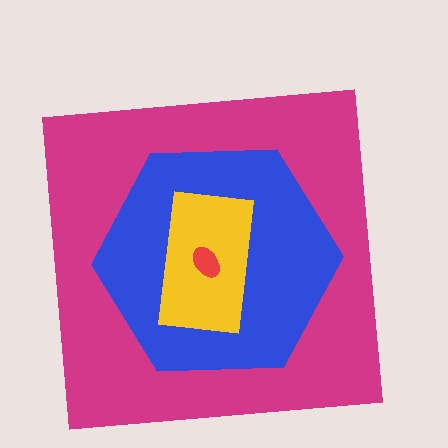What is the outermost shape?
The magenta square.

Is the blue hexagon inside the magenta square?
Yes.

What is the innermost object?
The red ellipse.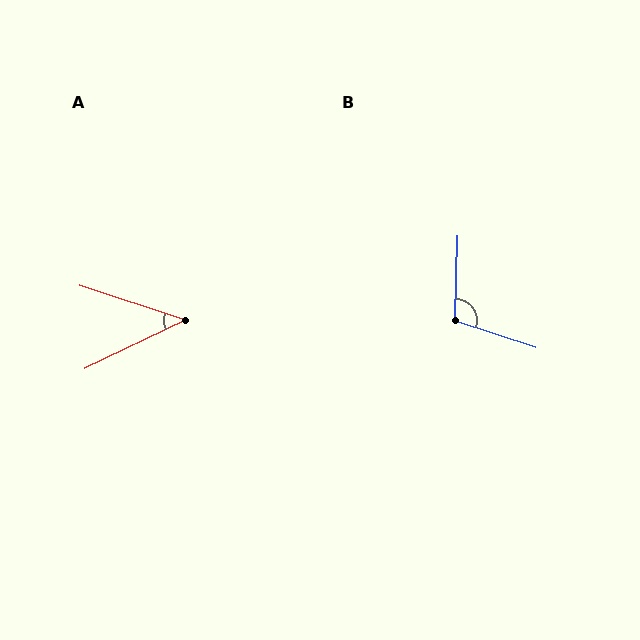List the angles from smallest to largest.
A (44°), B (107°).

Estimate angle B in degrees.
Approximately 107 degrees.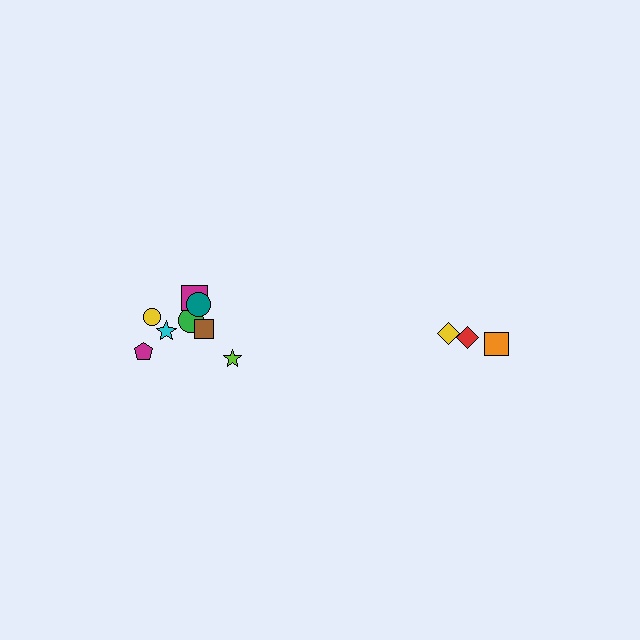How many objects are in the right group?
There are 3 objects.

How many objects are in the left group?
There are 8 objects.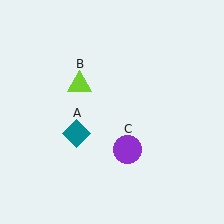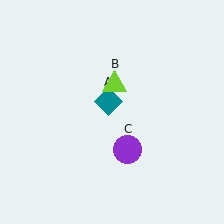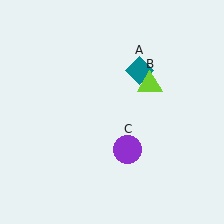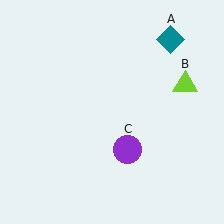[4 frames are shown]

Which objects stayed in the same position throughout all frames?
Purple circle (object C) remained stationary.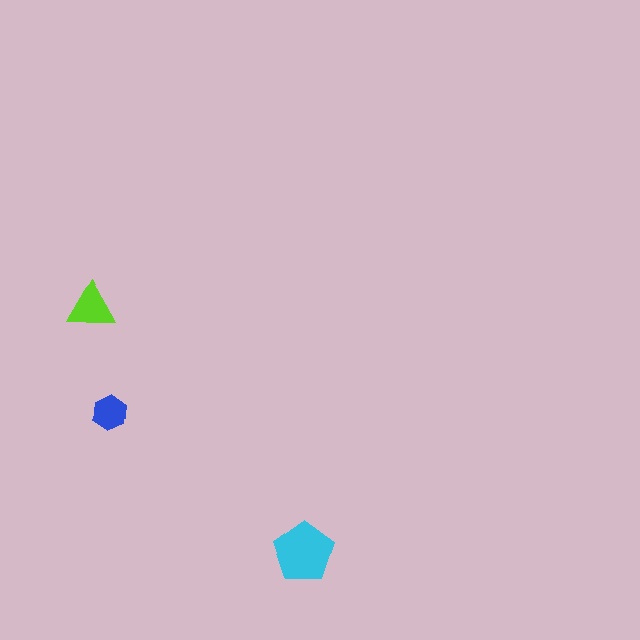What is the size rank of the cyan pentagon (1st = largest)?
1st.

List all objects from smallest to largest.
The blue hexagon, the lime triangle, the cyan pentagon.